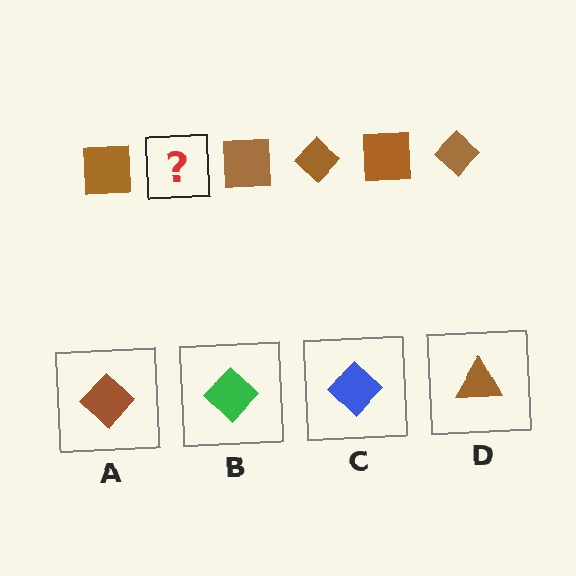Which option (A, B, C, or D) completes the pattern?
A.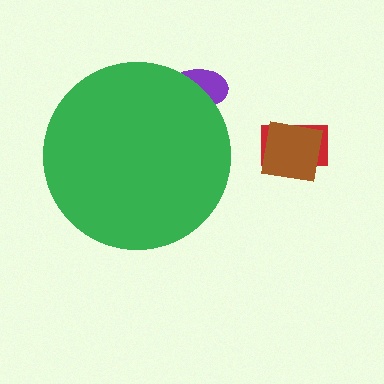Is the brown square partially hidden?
No, the brown square is fully visible.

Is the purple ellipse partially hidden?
Yes, the purple ellipse is partially hidden behind the green circle.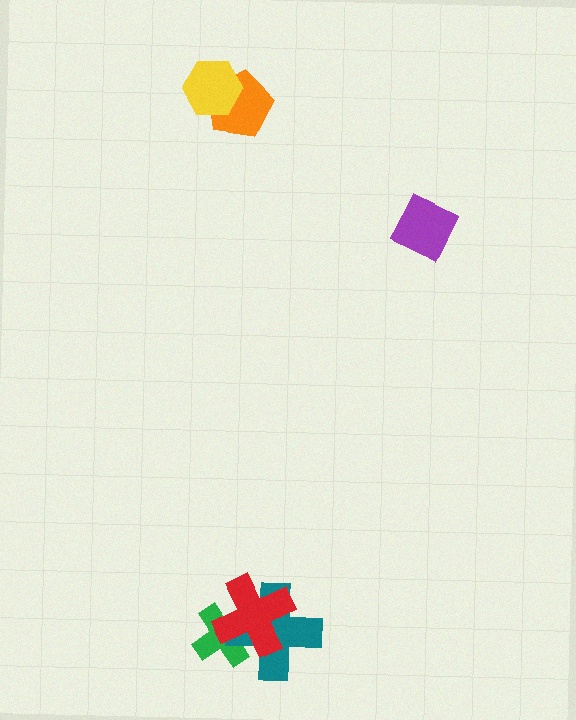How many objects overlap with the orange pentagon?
1 object overlaps with the orange pentagon.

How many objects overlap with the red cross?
2 objects overlap with the red cross.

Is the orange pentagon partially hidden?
Yes, it is partially covered by another shape.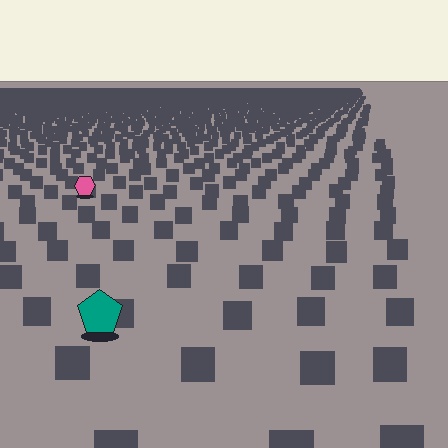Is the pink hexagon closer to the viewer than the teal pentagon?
No. The teal pentagon is closer — you can tell from the texture gradient: the ground texture is coarser near it.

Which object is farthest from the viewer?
The pink hexagon is farthest from the viewer. It appears smaller and the ground texture around it is denser.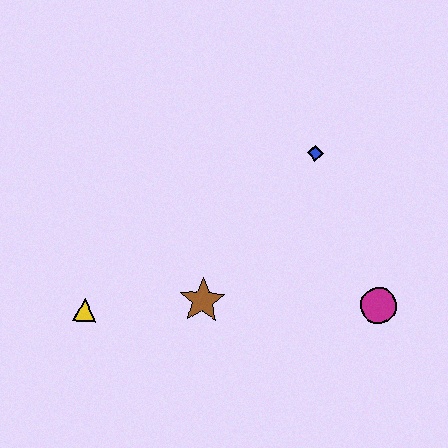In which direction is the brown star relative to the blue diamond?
The brown star is below the blue diamond.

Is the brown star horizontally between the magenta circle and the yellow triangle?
Yes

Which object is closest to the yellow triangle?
The brown star is closest to the yellow triangle.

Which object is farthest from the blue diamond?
The yellow triangle is farthest from the blue diamond.